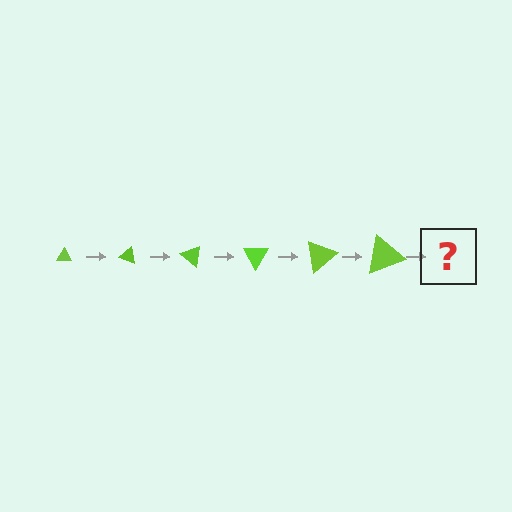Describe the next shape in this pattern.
It should be a triangle, larger than the previous one and rotated 120 degrees from the start.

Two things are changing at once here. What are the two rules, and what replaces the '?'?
The two rules are that the triangle grows larger each step and it rotates 20 degrees each step. The '?' should be a triangle, larger than the previous one and rotated 120 degrees from the start.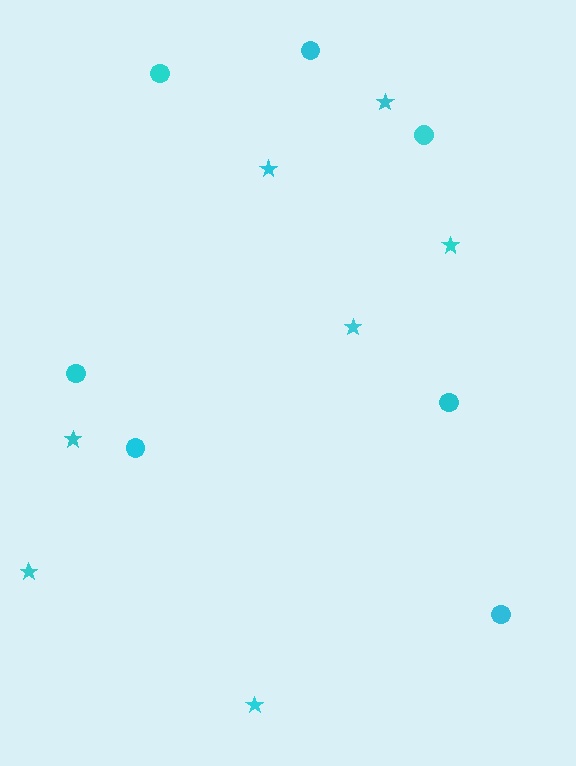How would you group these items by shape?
There are 2 groups: one group of circles (7) and one group of stars (7).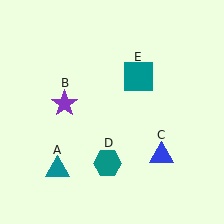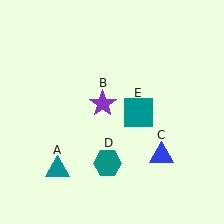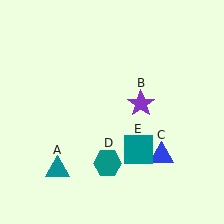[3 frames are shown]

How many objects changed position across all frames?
2 objects changed position: purple star (object B), teal square (object E).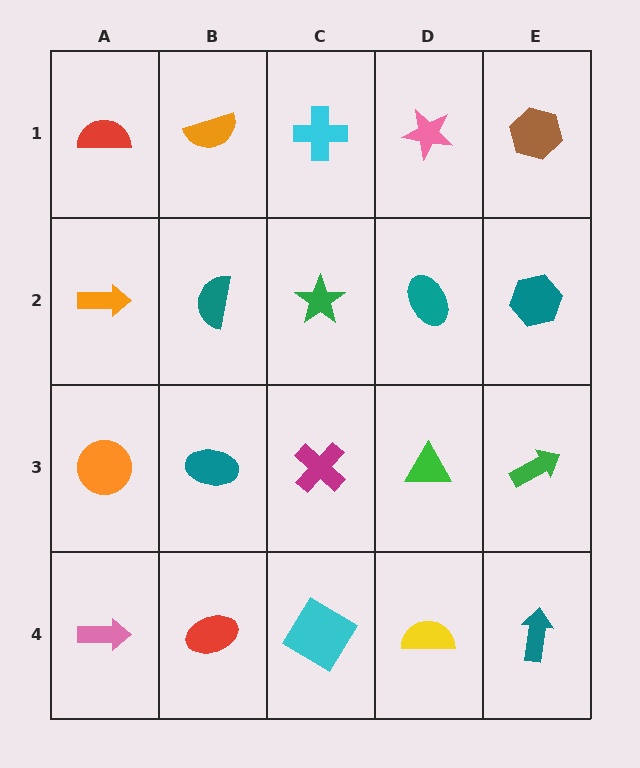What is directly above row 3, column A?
An orange arrow.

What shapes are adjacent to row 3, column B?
A teal semicircle (row 2, column B), a red ellipse (row 4, column B), an orange circle (row 3, column A), a magenta cross (row 3, column C).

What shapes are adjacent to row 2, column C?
A cyan cross (row 1, column C), a magenta cross (row 3, column C), a teal semicircle (row 2, column B), a teal ellipse (row 2, column D).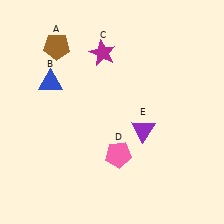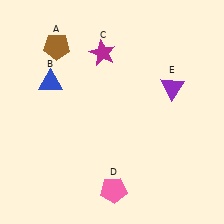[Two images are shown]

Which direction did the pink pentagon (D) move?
The pink pentagon (D) moved down.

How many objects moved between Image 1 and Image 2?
2 objects moved between the two images.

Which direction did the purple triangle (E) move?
The purple triangle (E) moved up.